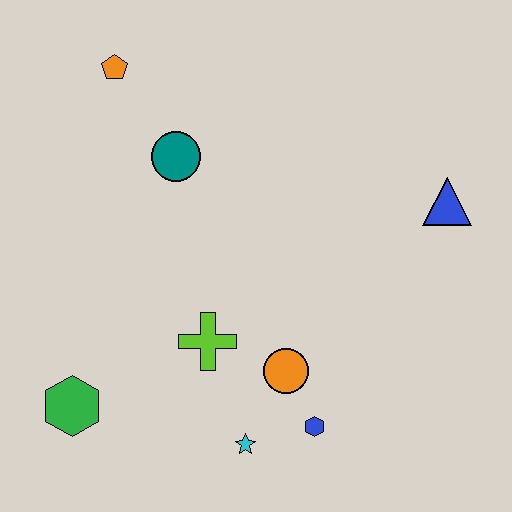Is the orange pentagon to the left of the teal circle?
Yes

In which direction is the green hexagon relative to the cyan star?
The green hexagon is to the left of the cyan star.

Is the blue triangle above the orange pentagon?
No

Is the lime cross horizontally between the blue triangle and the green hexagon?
Yes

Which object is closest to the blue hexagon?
The orange circle is closest to the blue hexagon.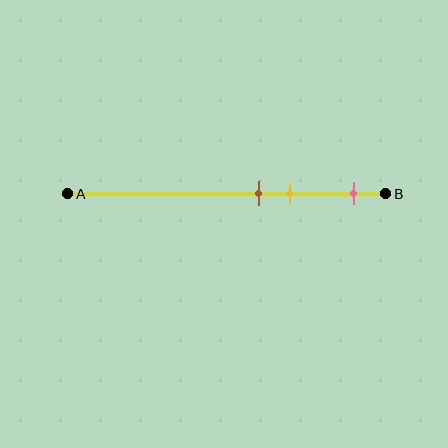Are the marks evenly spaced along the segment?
No, the marks are not evenly spaced.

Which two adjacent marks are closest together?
The brown and yellow marks are the closest adjacent pair.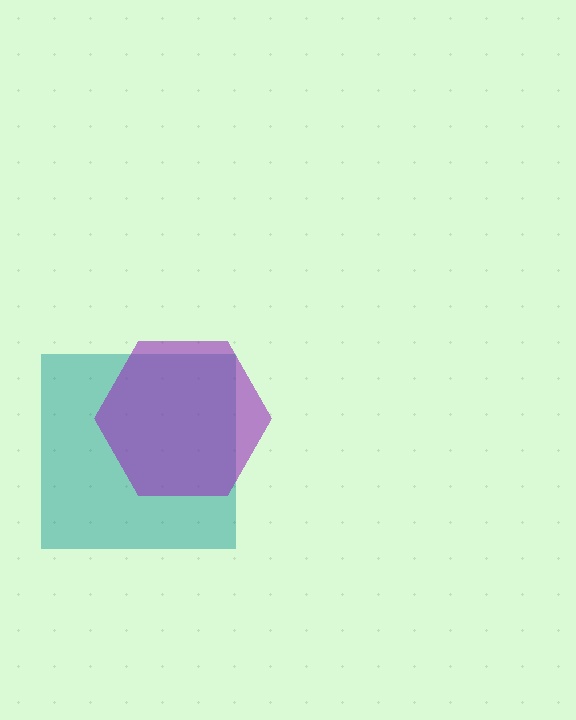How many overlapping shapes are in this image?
There are 2 overlapping shapes in the image.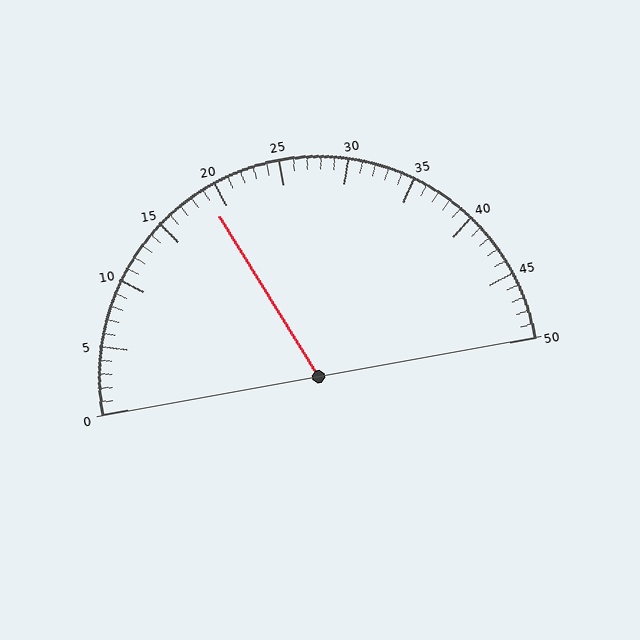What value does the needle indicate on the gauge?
The needle indicates approximately 19.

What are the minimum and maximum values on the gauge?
The gauge ranges from 0 to 50.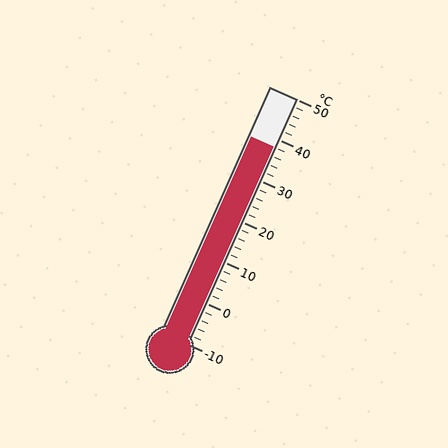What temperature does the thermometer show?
The thermometer shows approximately 38°C.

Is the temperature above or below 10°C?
The temperature is above 10°C.